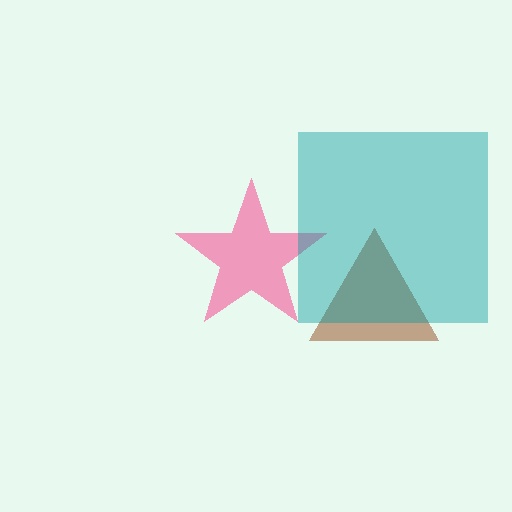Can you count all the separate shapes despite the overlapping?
Yes, there are 3 separate shapes.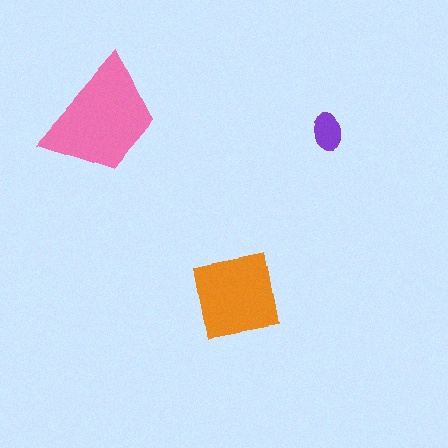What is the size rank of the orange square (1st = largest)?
2nd.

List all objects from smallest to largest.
The purple ellipse, the orange square, the pink trapezoid.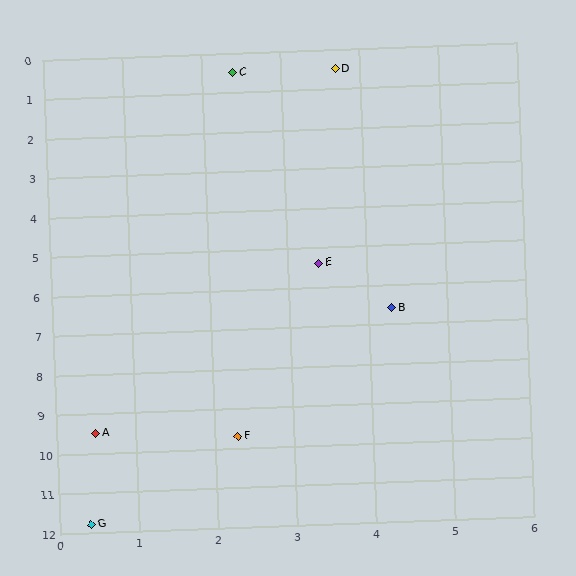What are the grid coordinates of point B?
Point B is at approximately (4.3, 6.6).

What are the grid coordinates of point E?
Point E is at approximately (3.4, 5.4).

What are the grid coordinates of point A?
Point A is at approximately (0.5, 9.5).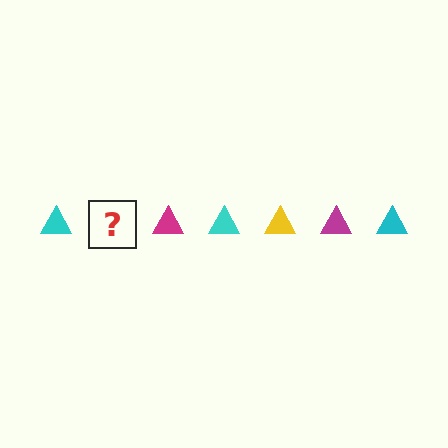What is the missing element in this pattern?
The missing element is a yellow triangle.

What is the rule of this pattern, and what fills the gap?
The rule is that the pattern cycles through cyan, yellow, magenta triangles. The gap should be filled with a yellow triangle.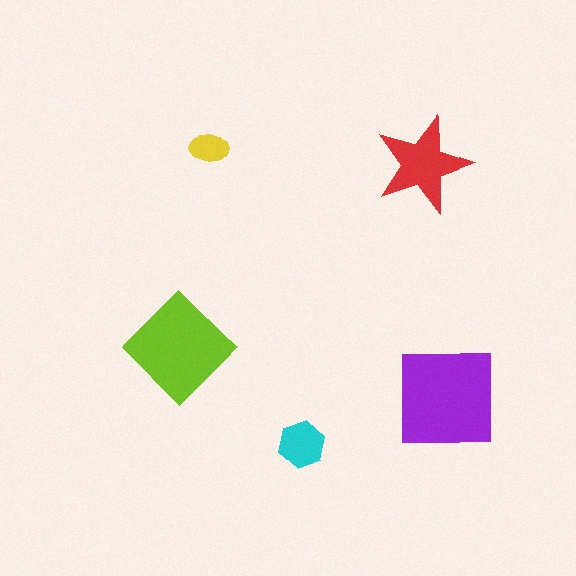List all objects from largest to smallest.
The purple square, the lime diamond, the red star, the cyan hexagon, the yellow ellipse.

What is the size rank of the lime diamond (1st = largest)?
2nd.